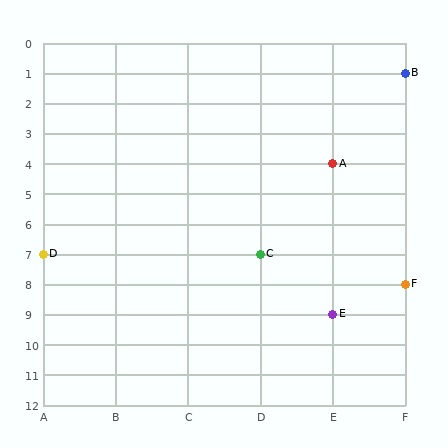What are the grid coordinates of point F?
Point F is at grid coordinates (F, 8).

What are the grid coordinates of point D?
Point D is at grid coordinates (A, 7).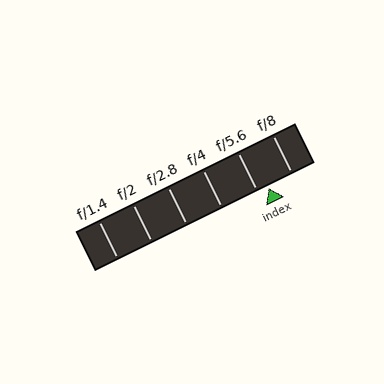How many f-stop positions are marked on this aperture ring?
There are 6 f-stop positions marked.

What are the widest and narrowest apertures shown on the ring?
The widest aperture shown is f/1.4 and the narrowest is f/8.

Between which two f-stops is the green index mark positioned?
The index mark is between f/5.6 and f/8.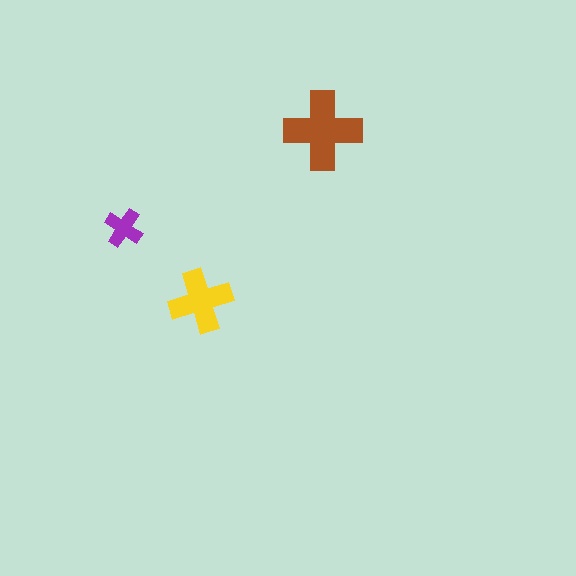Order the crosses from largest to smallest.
the brown one, the yellow one, the purple one.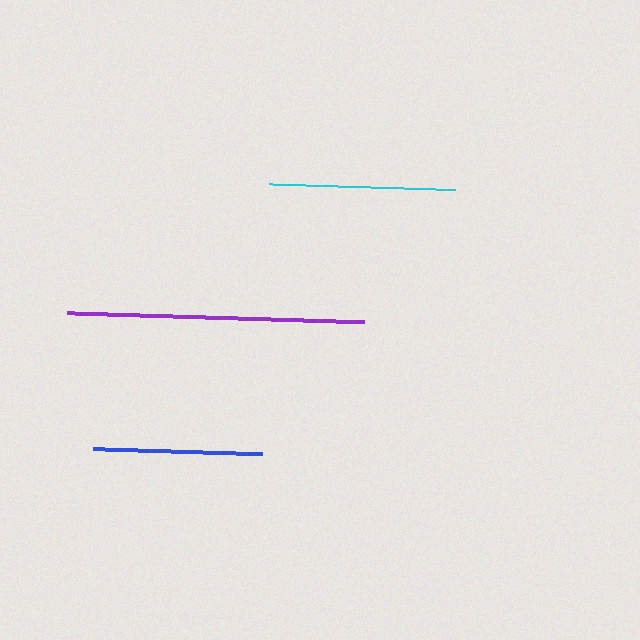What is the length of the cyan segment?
The cyan segment is approximately 186 pixels long.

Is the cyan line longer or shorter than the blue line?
The cyan line is longer than the blue line.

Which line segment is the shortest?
The blue line is the shortest at approximately 169 pixels.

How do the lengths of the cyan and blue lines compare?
The cyan and blue lines are approximately the same length.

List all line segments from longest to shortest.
From longest to shortest: purple, cyan, blue.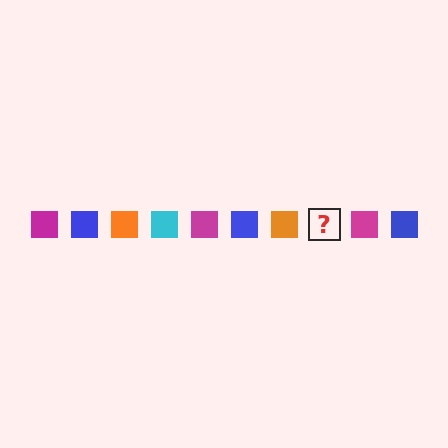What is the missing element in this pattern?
The missing element is a cyan square.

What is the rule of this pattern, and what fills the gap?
The rule is that the pattern cycles through magenta, blue, orange, cyan squares. The gap should be filled with a cyan square.